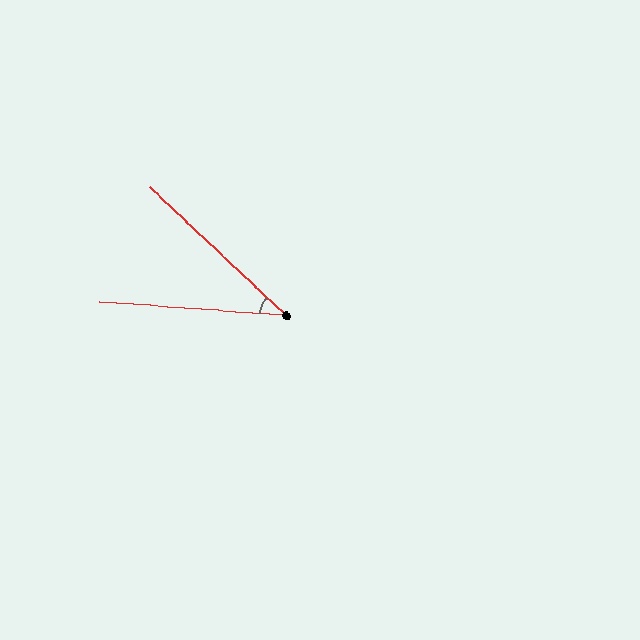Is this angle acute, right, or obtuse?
It is acute.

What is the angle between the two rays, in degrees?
Approximately 39 degrees.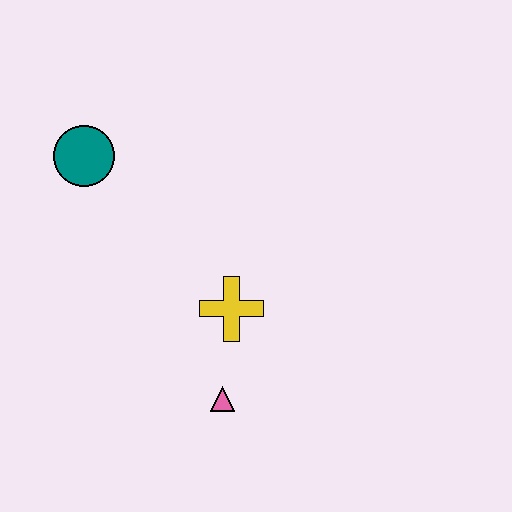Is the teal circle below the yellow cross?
No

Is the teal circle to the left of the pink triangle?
Yes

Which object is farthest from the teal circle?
The pink triangle is farthest from the teal circle.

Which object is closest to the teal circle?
The yellow cross is closest to the teal circle.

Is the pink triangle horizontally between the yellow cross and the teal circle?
Yes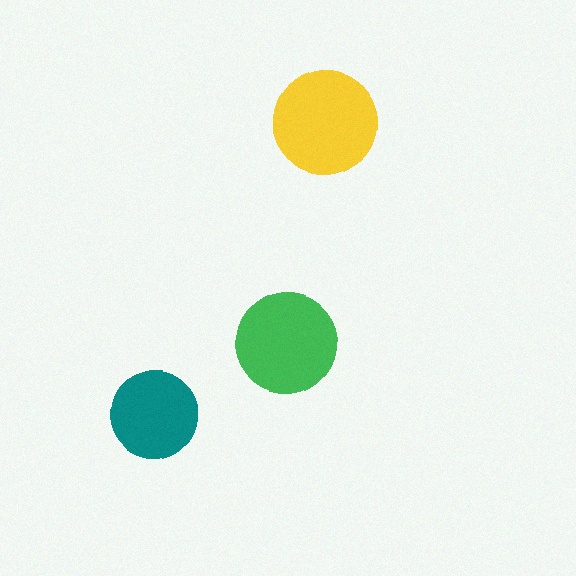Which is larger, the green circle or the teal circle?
The green one.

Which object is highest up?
The yellow circle is topmost.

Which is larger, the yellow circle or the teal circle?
The yellow one.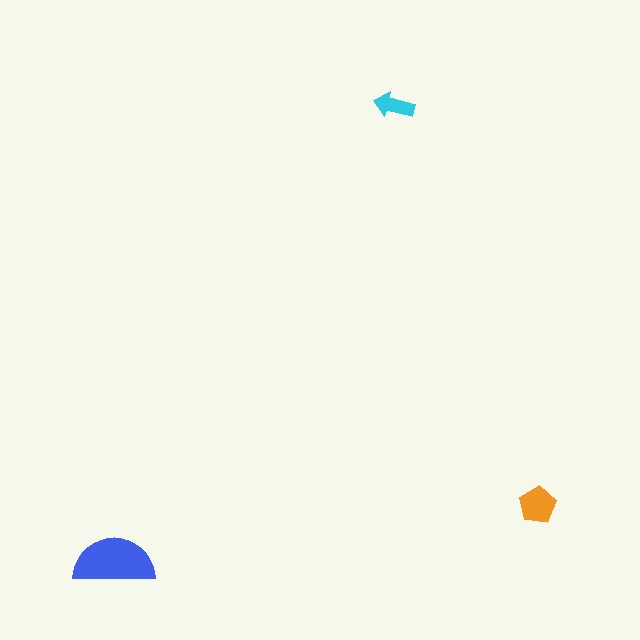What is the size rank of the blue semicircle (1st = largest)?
1st.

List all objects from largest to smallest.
The blue semicircle, the orange pentagon, the cyan arrow.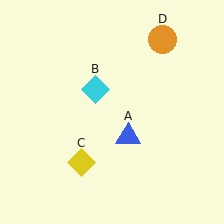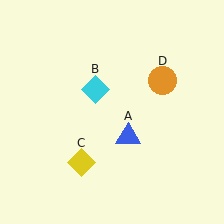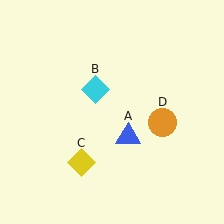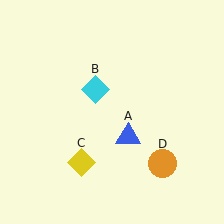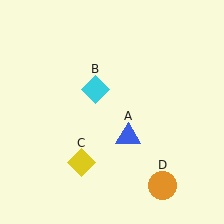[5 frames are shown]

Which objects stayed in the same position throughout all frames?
Blue triangle (object A) and cyan diamond (object B) and yellow diamond (object C) remained stationary.